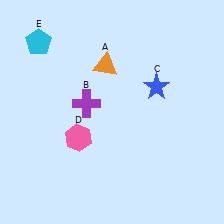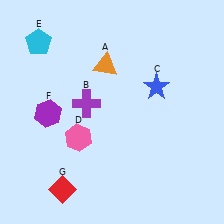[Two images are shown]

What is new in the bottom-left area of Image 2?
A red diamond (G) was added in the bottom-left area of Image 2.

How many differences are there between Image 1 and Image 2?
There are 2 differences between the two images.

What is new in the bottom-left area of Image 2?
A purple hexagon (F) was added in the bottom-left area of Image 2.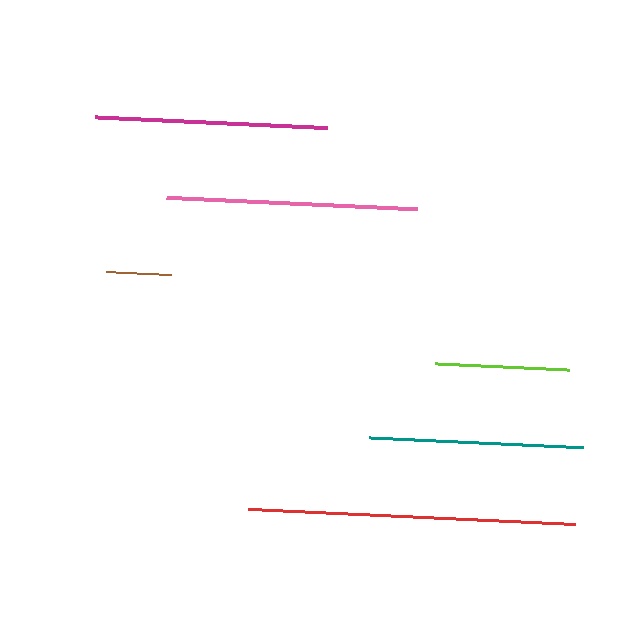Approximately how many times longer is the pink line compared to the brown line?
The pink line is approximately 3.9 times the length of the brown line.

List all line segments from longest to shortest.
From longest to shortest: red, pink, magenta, teal, lime, brown.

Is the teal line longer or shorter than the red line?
The red line is longer than the teal line.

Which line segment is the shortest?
The brown line is the shortest at approximately 64 pixels.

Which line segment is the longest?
The red line is the longest at approximately 327 pixels.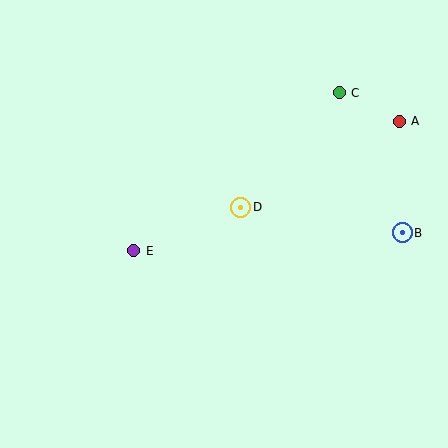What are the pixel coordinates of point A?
Point A is at (399, 121).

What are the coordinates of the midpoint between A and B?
The midpoint between A and B is at (401, 177).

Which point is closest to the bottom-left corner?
Point E is closest to the bottom-left corner.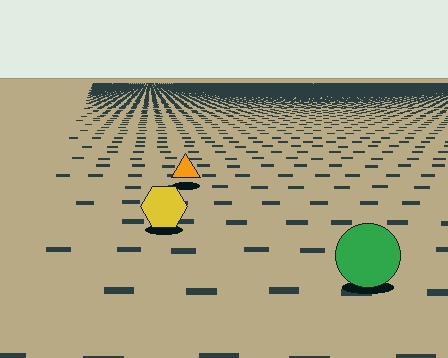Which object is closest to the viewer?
The green circle is closest. The texture marks near it are larger and more spread out.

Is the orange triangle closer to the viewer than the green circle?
No. The green circle is closer — you can tell from the texture gradient: the ground texture is coarser near it.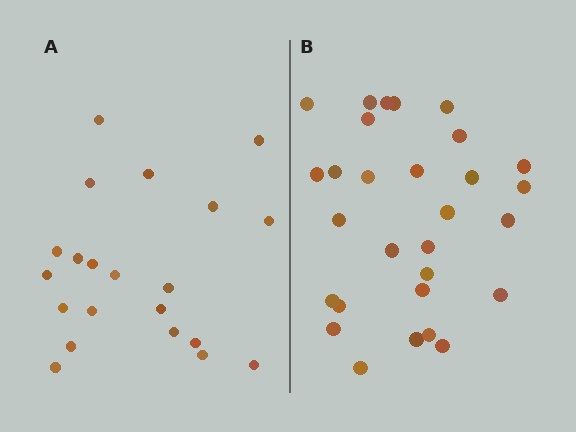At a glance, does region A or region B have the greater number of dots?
Region B (the right region) has more dots.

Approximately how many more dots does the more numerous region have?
Region B has roughly 8 or so more dots than region A.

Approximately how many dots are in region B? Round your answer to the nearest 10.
About 30 dots. (The exact count is 29, which rounds to 30.)